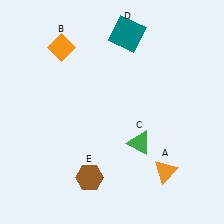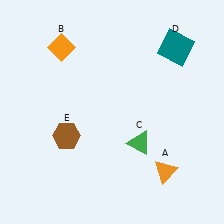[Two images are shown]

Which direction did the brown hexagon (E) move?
The brown hexagon (E) moved up.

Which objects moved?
The objects that moved are: the teal square (D), the brown hexagon (E).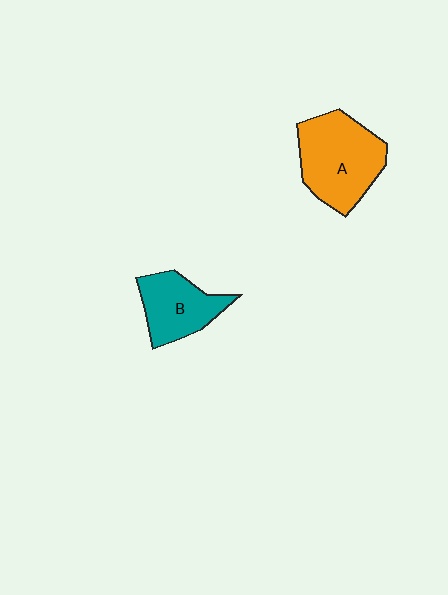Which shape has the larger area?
Shape A (orange).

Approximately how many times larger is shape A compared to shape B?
Approximately 1.5 times.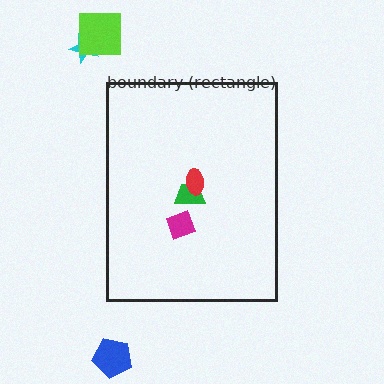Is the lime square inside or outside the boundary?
Outside.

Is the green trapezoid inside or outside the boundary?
Inside.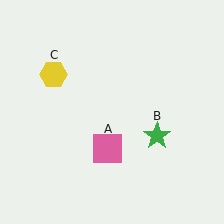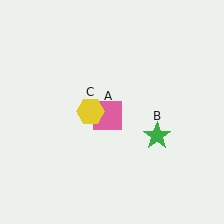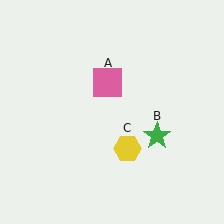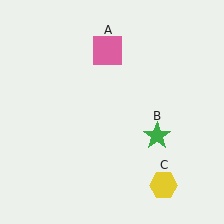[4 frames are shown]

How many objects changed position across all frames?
2 objects changed position: pink square (object A), yellow hexagon (object C).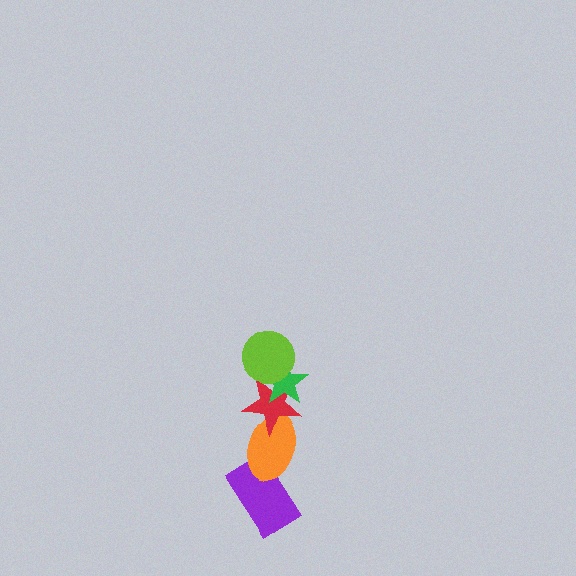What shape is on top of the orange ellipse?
The red star is on top of the orange ellipse.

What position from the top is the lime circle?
The lime circle is 1st from the top.